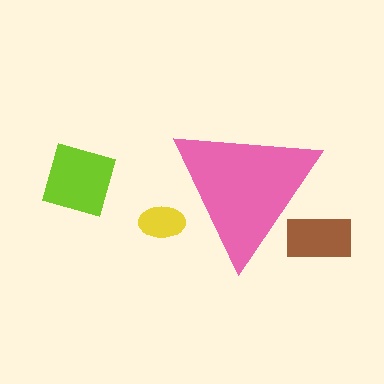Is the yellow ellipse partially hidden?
Yes, the yellow ellipse is partially hidden behind the pink triangle.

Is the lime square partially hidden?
No, the lime square is fully visible.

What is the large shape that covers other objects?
A pink triangle.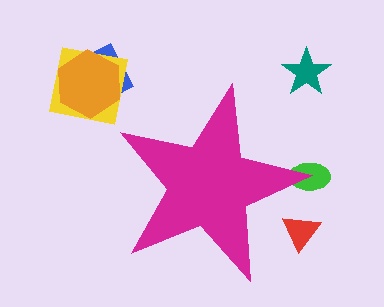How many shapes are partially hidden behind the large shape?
2 shapes are partially hidden.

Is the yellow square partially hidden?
No, the yellow square is fully visible.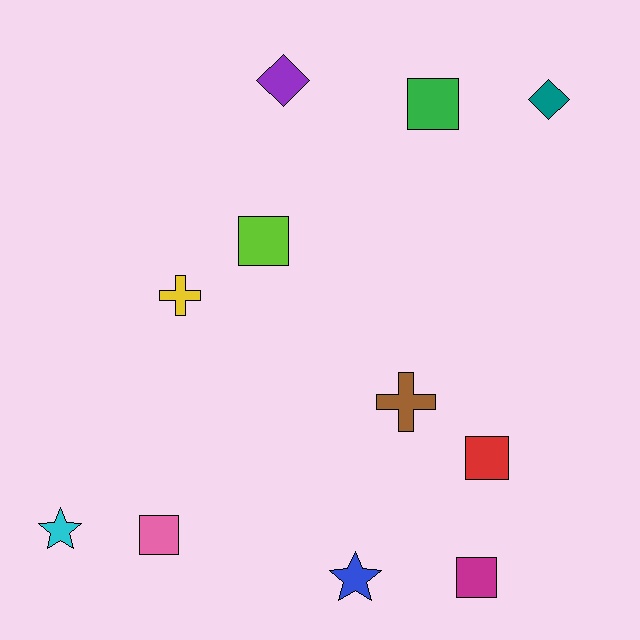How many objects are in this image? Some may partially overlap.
There are 11 objects.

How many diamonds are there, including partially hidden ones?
There are 2 diamonds.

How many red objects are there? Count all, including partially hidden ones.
There is 1 red object.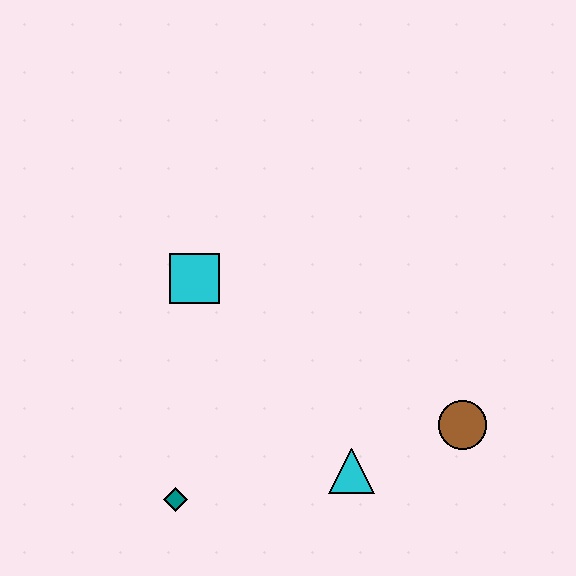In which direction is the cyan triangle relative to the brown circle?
The cyan triangle is to the left of the brown circle.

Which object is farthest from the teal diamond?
The brown circle is farthest from the teal diamond.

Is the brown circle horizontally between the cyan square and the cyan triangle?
No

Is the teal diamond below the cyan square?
Yes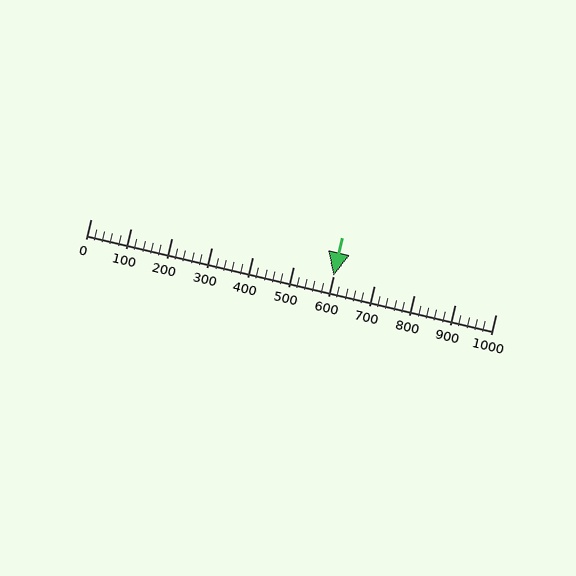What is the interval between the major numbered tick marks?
The major tick marks are spaced 100 units apart.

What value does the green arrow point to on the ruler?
The green arrow points to approximately 600.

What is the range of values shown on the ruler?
The ruler shows values from 0 to 1000.